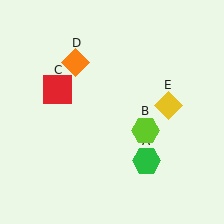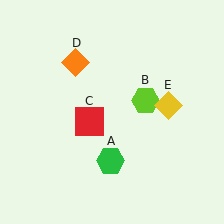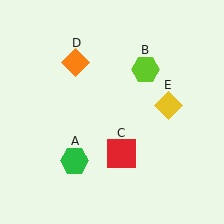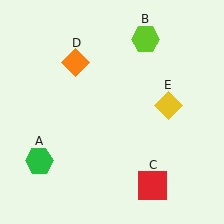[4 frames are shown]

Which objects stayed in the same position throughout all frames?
Orange diamond (object D) and yellow diamond (object E) remained stationary.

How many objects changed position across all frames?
3 objects changed position: green hexagon (object A), lime hexagon (object B), red square (object C).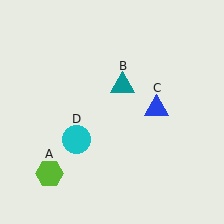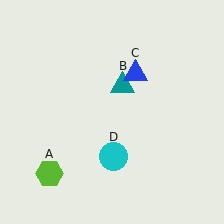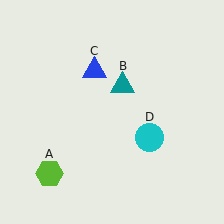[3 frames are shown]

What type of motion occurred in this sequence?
The blue triangle (object C), cyan circle (object D) rotated counterclockwise around the center of the scene.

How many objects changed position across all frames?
2 objects changed position: blue triangle (object C), cyan circle (object D).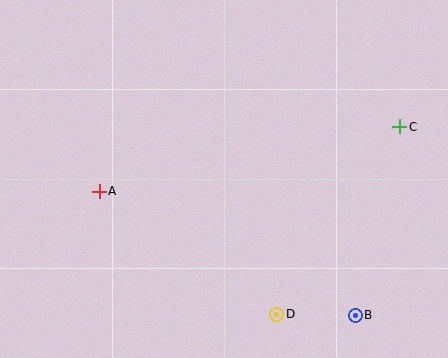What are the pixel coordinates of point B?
Point B is at (355, 315).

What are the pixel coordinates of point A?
Point A is at (99, 191).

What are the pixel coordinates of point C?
Point C is at (400, 127).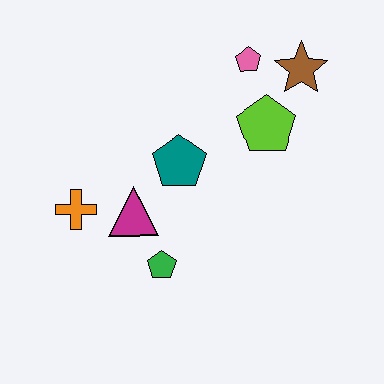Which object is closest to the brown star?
The pink pentagon is closest to the brown star.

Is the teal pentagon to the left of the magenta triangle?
No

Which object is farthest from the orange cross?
The brown star is farthest from the orange cross.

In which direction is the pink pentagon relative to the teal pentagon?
The pink pentagon is above the teal pentagon.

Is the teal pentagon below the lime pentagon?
Yes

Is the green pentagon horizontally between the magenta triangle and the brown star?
Yes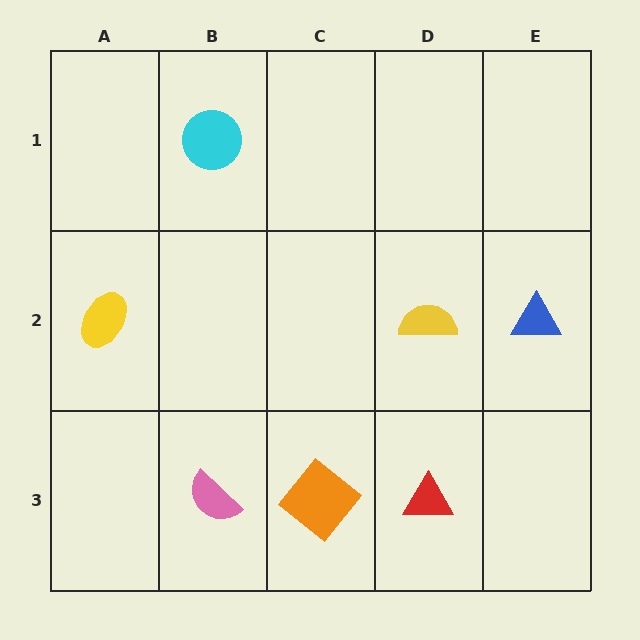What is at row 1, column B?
A cyan circle.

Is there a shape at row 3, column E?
No, that cell is empty.